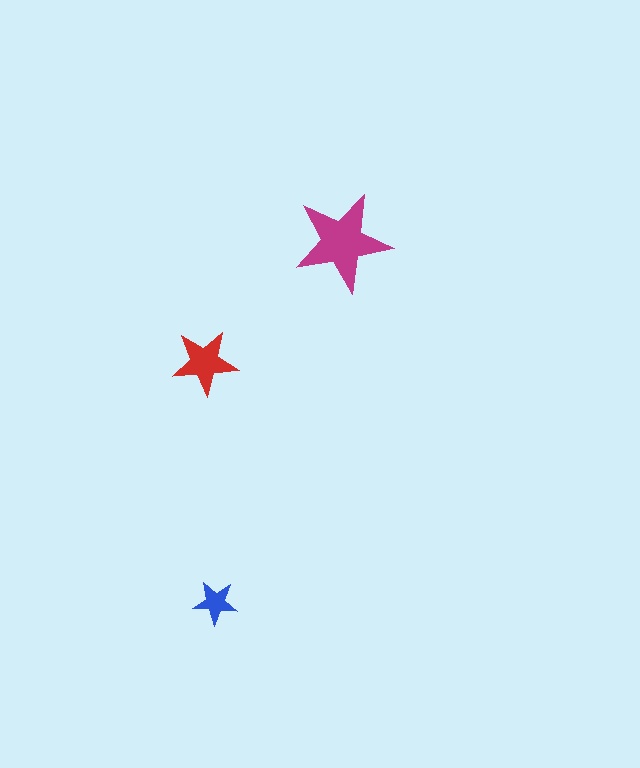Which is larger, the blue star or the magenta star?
The magenta one.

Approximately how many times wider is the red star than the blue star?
About 1.5 times wider.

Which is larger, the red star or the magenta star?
The magenta one.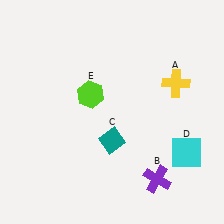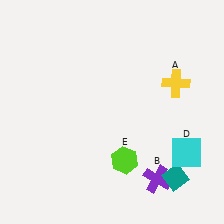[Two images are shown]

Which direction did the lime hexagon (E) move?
The lime hexagon (E) moved down.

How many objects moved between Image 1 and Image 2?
2 objects moved between the two images.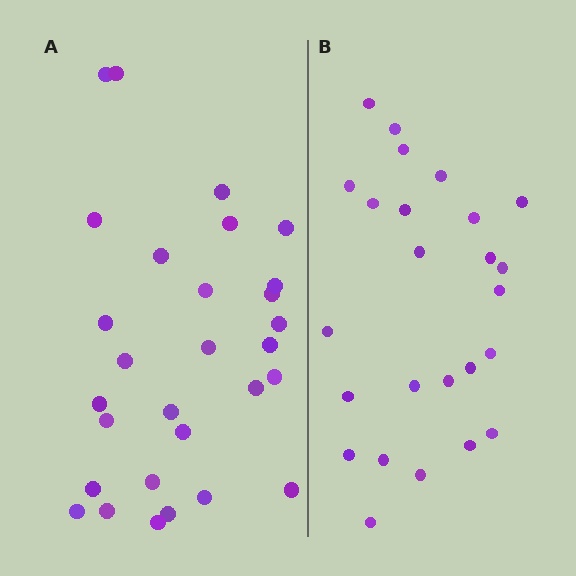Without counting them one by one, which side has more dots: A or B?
Region A (the left region) has more dots.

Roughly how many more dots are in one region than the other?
Region A has about 4 more dots than region B.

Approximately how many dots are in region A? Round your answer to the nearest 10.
About 30 dots. (The exact count is 29, which rounds to 30.)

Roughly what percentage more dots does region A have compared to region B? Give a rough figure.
About 15% more.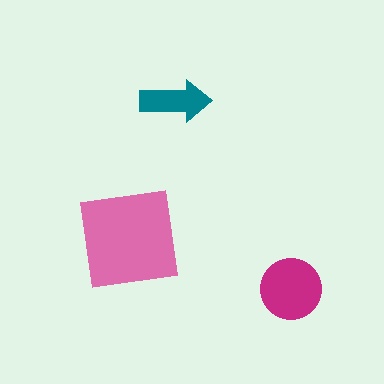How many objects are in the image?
There are 3 objects in the image.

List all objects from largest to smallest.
The pink square, the magenta circle, the teal arrow.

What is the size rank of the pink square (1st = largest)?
1st.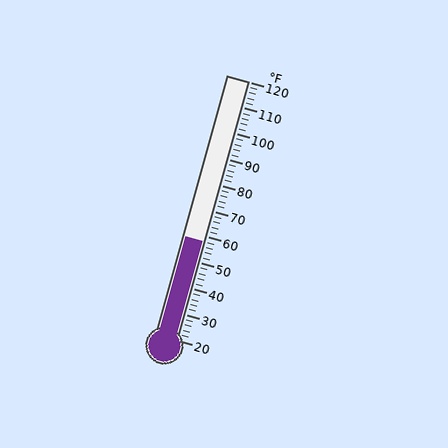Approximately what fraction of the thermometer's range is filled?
The thermometer is filled to approximately 40% of its range.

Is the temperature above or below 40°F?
The temperature is above 40°F.